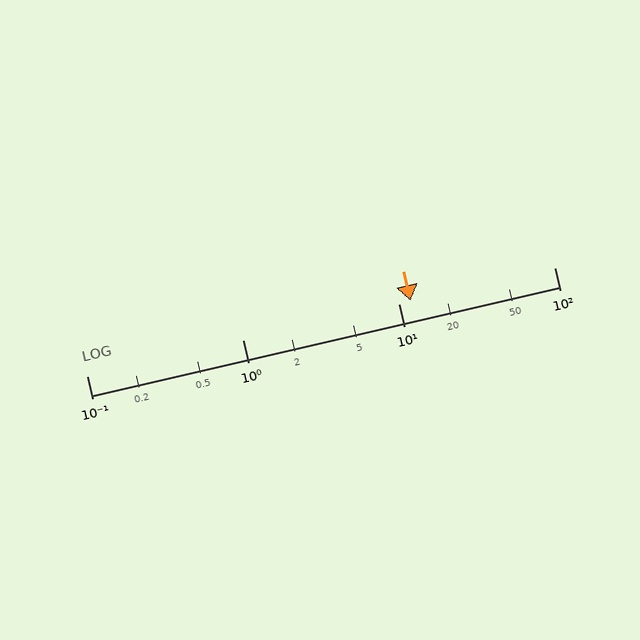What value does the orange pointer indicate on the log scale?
The pointer indicates approximately 12.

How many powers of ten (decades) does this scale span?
The scale spans 3 decades, from 0.1 to 100.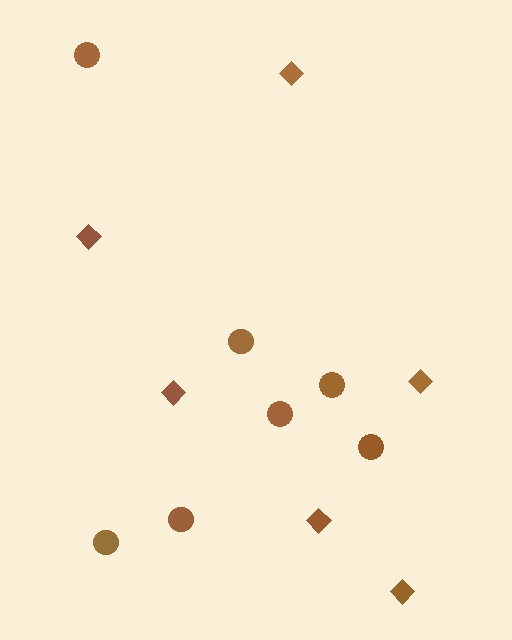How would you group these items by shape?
There are 2 groups: one group of circles (7) and one group of diamonds (6).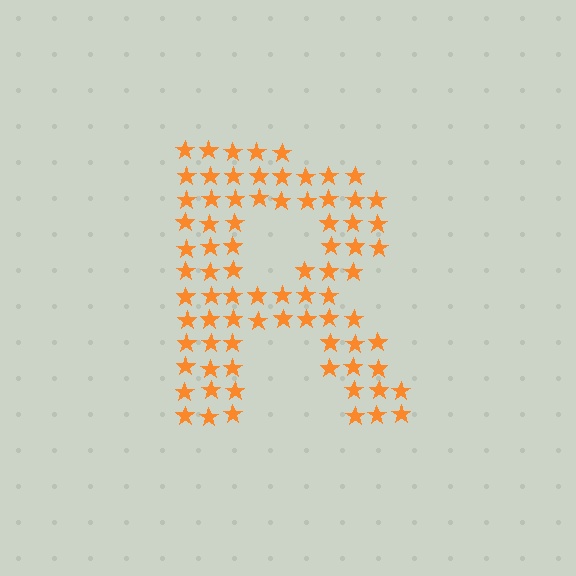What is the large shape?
The large shape is the letter R.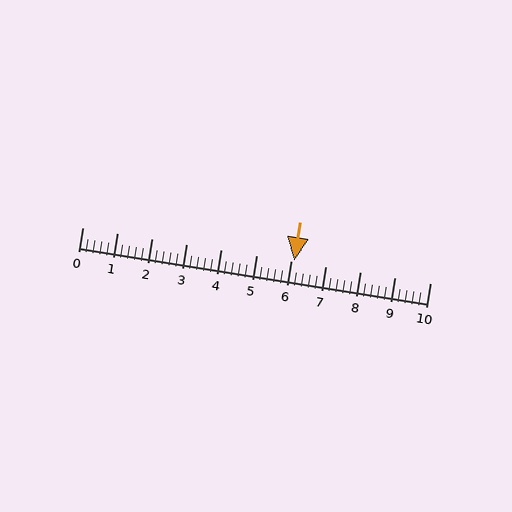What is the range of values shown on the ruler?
The ruler shows values from 0 to 10.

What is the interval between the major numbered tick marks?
The major tick marks are spaced 1 units apart.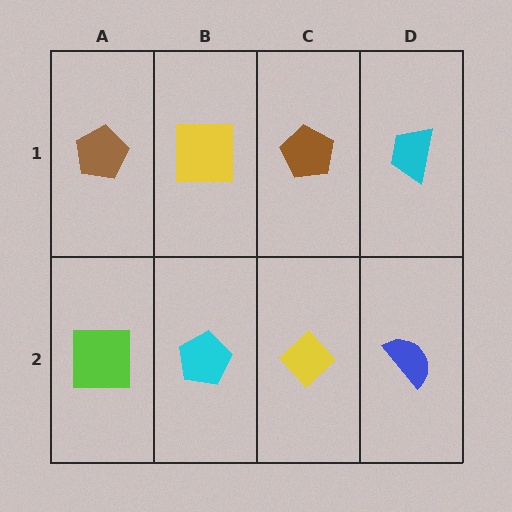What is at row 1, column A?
A brown pentagon.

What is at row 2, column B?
A cyan pentagon.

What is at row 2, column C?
A yellow diamond.